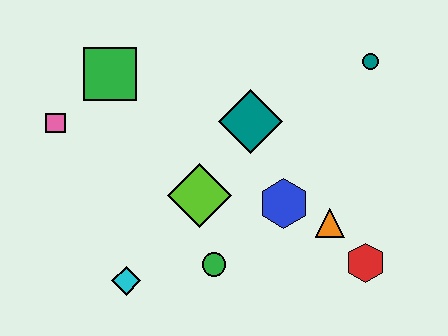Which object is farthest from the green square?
The red hexagon is farthest from the green square.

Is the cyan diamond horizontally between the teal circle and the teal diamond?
No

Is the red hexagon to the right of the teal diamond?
Yes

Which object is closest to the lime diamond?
The green circle is closest to the lime diamond.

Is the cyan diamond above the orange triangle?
No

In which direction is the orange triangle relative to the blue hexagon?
The orange triangle is to the right of the blue hexagon.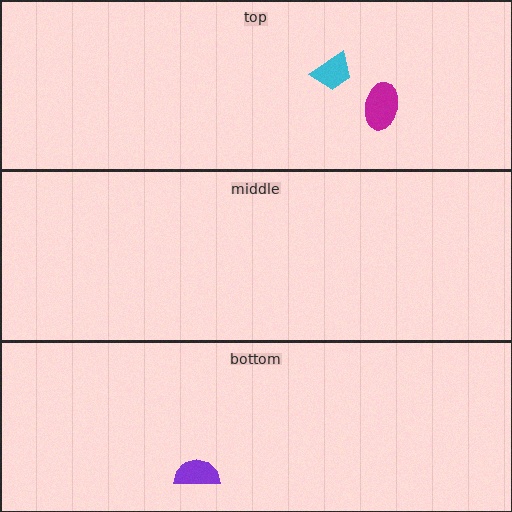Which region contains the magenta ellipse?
The top region.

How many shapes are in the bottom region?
1.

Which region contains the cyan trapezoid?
The top region.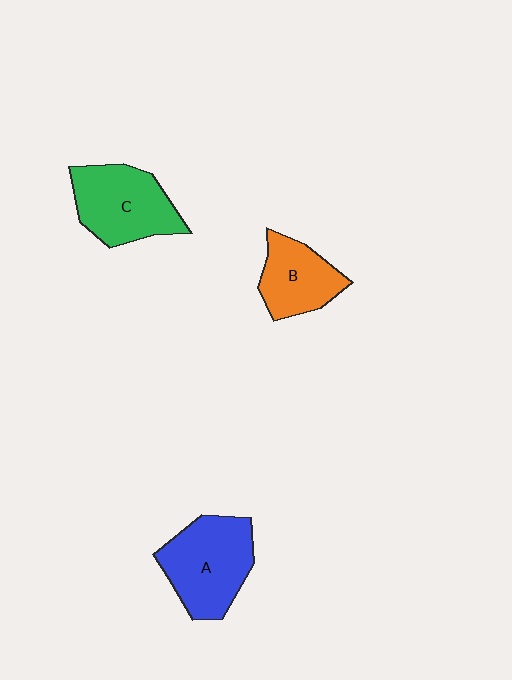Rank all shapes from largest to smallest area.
From largest to smallest: A (blue), C (green), B (orange).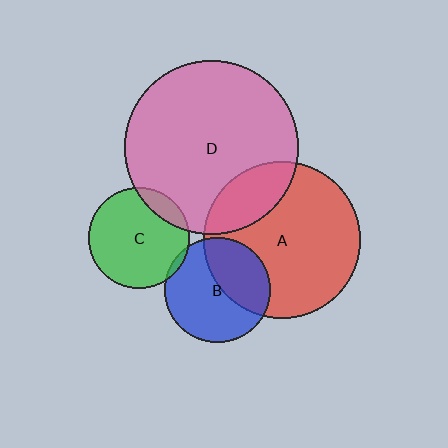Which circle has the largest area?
Circle D (pink).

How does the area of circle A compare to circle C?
Approximately 2.4 times.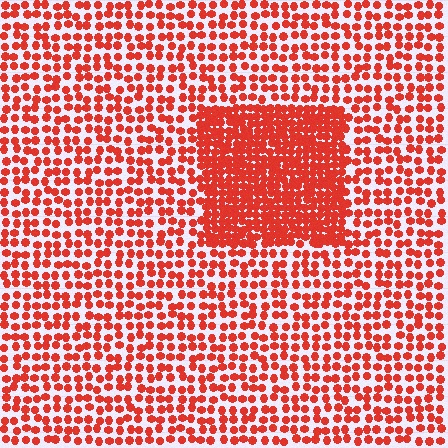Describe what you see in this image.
The image contains small red elements arranged at two different densities. A rectangle-shaped region is visible where the elements are more densely packed than the surrounding area.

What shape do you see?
I see a rectangle.